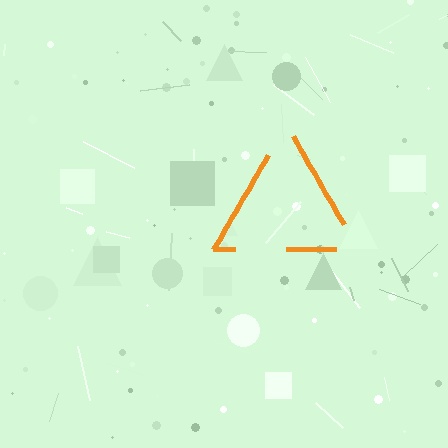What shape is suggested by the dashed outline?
The dashed outline suggests a triangle.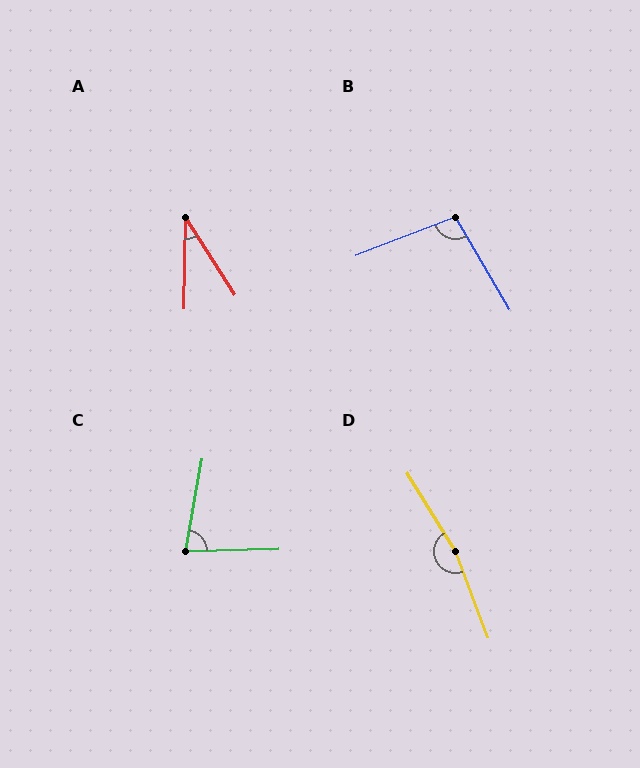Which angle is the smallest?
A, at approximately 34 degrees.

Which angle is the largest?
D, at approximately 169 degrees.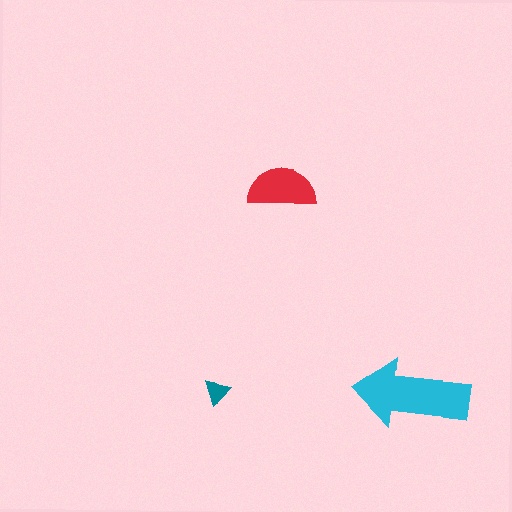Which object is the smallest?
The teal triangle.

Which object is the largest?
The cyan arrow.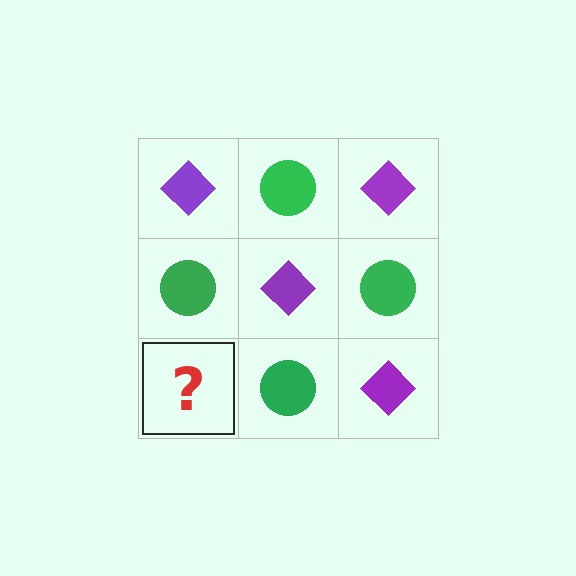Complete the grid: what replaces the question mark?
The question mark should be replaced with a purple diamond.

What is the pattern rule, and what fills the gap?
The rule is that it alternates purple diamond and green circle in a checkerboard pattern. The gap should be filled with a purple diamond.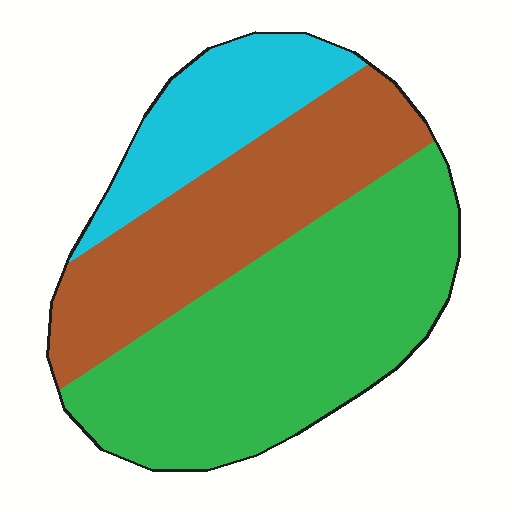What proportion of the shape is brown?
Brown takes up between a quarter and a half of the shape.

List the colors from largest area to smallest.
From largest to smallest: green, brown, cyan.